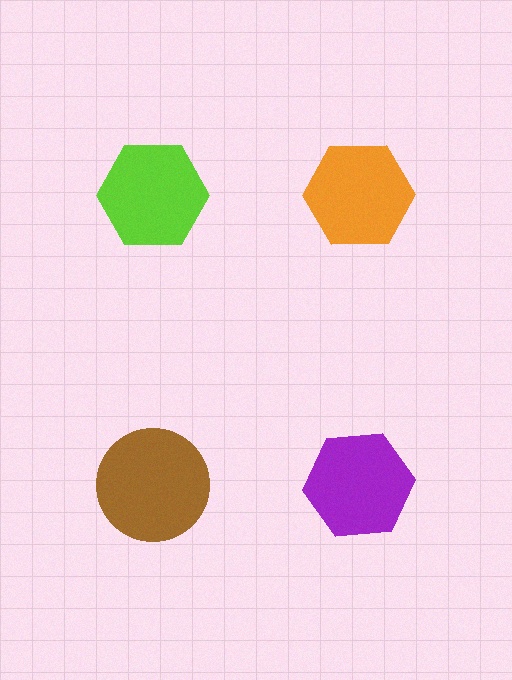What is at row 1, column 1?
A lime hexagon.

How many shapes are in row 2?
2 shapes.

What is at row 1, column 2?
An orange hexagon.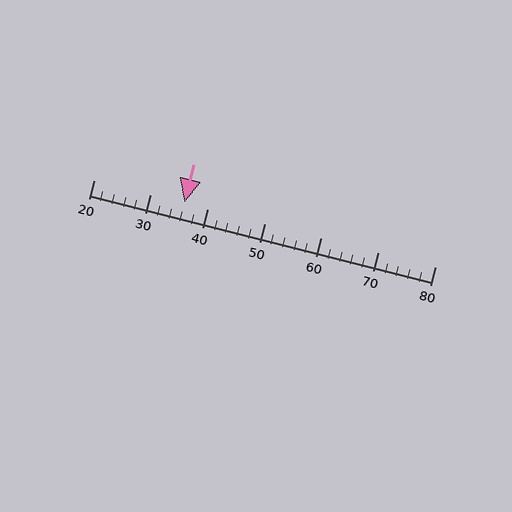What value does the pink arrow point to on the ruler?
The pink arrow points to approximately 36.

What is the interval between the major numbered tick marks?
The major tick marks are spaced 10 units apart.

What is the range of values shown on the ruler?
The ruler shows values from 20 to 80.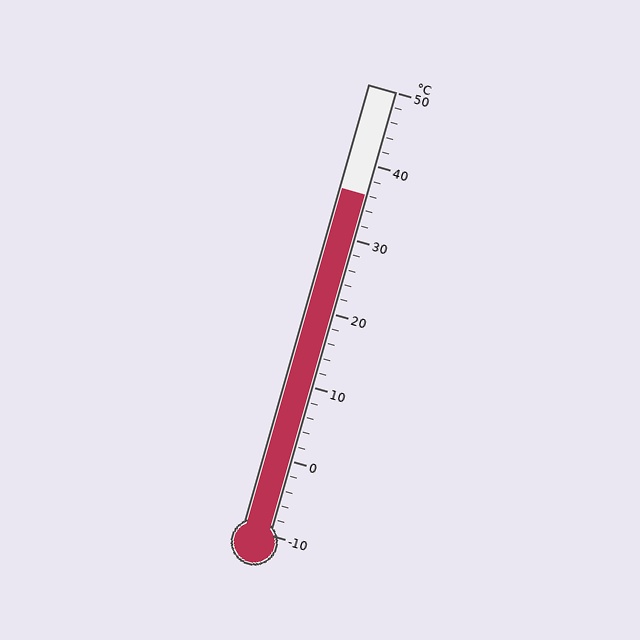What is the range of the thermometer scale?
The thermometer scale ranges from -10°C to 50°C.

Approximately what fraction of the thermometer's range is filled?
The thermometer is filled to approximately 75% of its range.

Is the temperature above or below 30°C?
The temperature is above 30°C.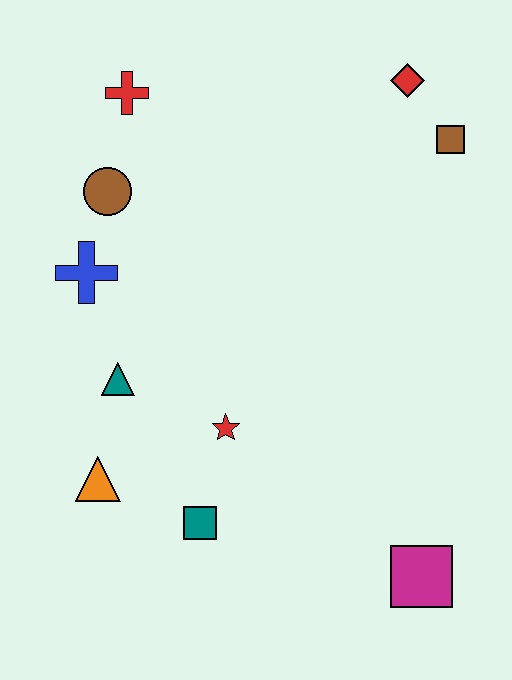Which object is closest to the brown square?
The red diamond is closest to the brown square.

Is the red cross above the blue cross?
Yes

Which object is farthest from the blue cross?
The magenta square is farthest from the blue cross.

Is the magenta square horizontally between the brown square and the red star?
Yes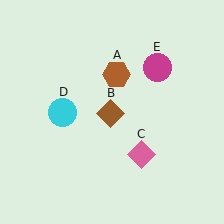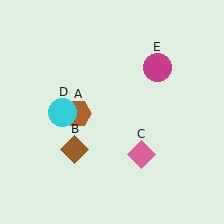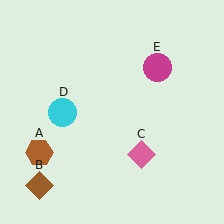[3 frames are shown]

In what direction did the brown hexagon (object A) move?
The brown hexagon (object A) moved down and to the left.